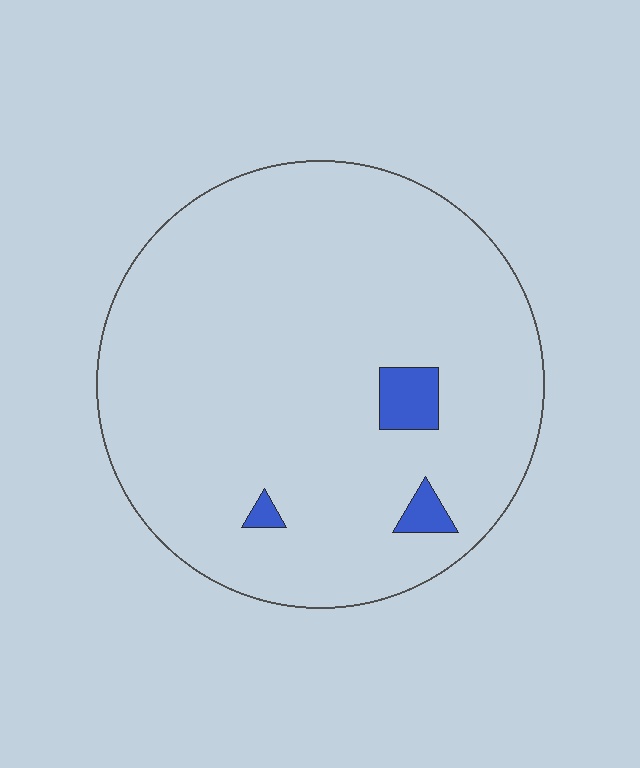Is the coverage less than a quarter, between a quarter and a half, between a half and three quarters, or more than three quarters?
Less than a quarter.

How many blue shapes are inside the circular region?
3.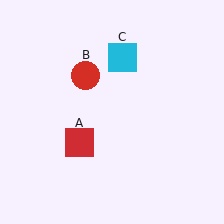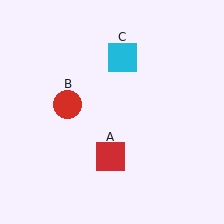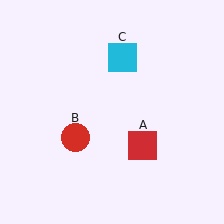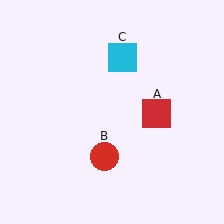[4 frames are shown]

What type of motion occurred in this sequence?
The red square (object A), red circle (object B) rotated counterclockwise around the center of the scene.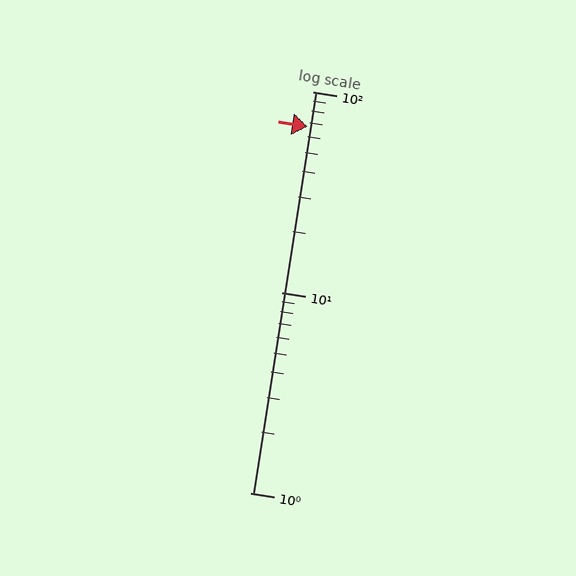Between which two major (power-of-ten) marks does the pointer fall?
The pointer is between 10 and 100.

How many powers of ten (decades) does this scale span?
The scale spans 2 decades, from 1 to 100.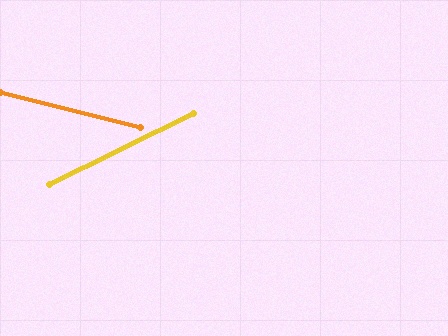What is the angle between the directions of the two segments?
Approximately 40 degrees.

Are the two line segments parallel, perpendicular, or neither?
Neither parallel nor perpendicular — they differ by about 40°.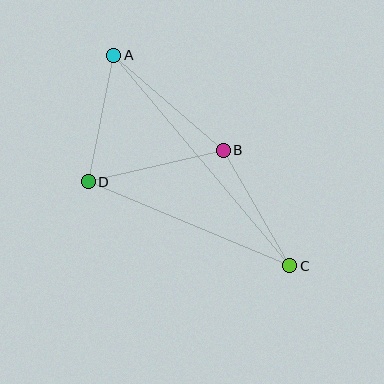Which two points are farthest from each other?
Points A and C are farthest from each other.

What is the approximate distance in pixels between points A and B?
The distance between A and B is approximately 145 pixels.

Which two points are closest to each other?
Points A and D are closest to each other.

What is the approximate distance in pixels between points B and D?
The distance between B and D is approximately 139 pixels.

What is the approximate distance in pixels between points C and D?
The distance between C and D is approximately 219 pixels.